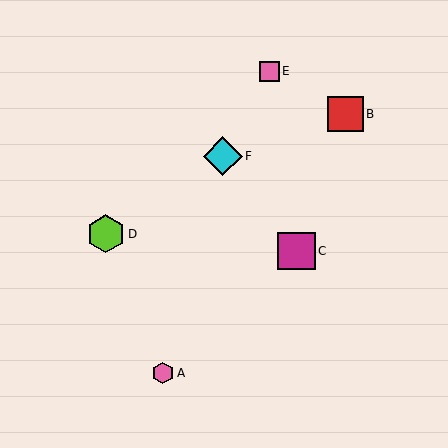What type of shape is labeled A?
Shape A is a pink hexagon.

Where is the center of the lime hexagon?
The center of the lime hexagon is at (106, 234).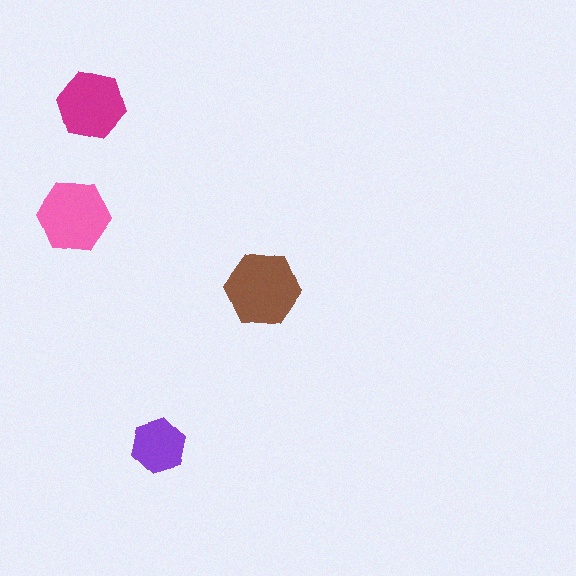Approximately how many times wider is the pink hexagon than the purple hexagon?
About 1.5 times wider.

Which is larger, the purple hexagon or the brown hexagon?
The brown one.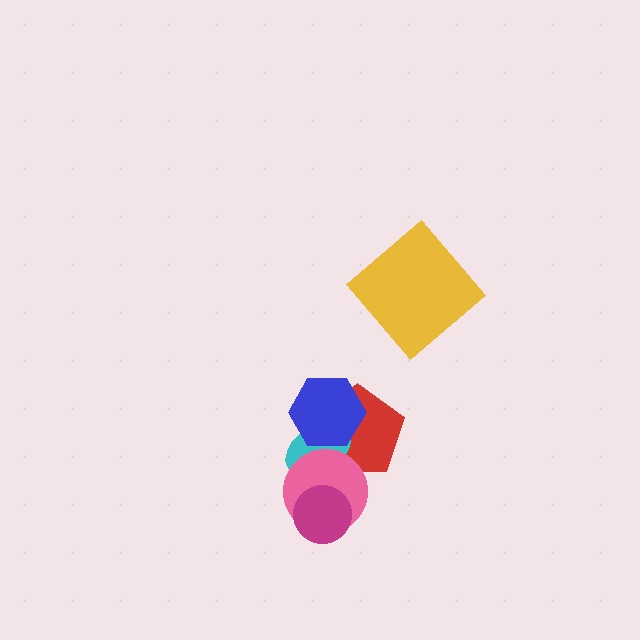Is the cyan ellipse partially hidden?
Yes, it is partially covered by another shape.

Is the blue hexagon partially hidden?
No, no other shape covers it.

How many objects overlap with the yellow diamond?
0 objects overlap with the yellow diamond.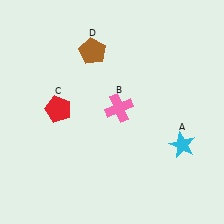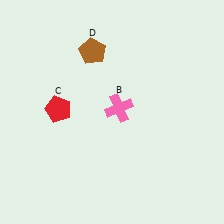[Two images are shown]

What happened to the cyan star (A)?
The cyan star (A) was removed in Image 2. It was in the bottom-right area of Image 1.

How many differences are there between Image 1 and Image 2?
There is 1 difference between the two images.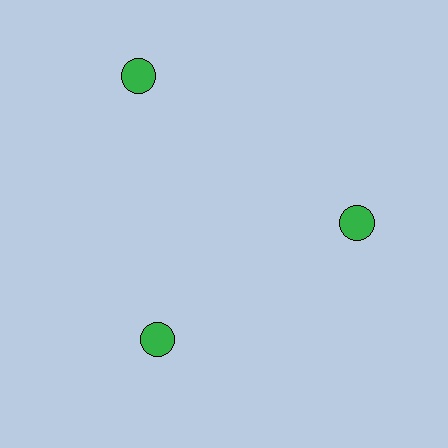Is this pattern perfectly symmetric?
No. The 3 green circles are arranged in a ring, but one element near the 11 o'clock position is pushed outward from the center, breaking the 3-fold rotational symmetry.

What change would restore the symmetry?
The symmetry would be restored by moving it inward, back onto the ring so that all 3 circles sit at equal angles and equal distance from the center.